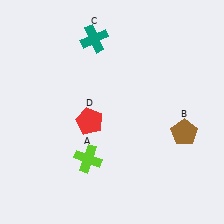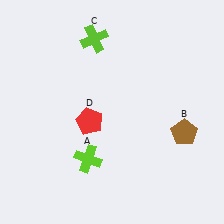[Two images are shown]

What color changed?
The cross (C) changed from teal in Image 1 to lime in Image 2.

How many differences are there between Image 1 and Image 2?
There is 1 difference between the two images.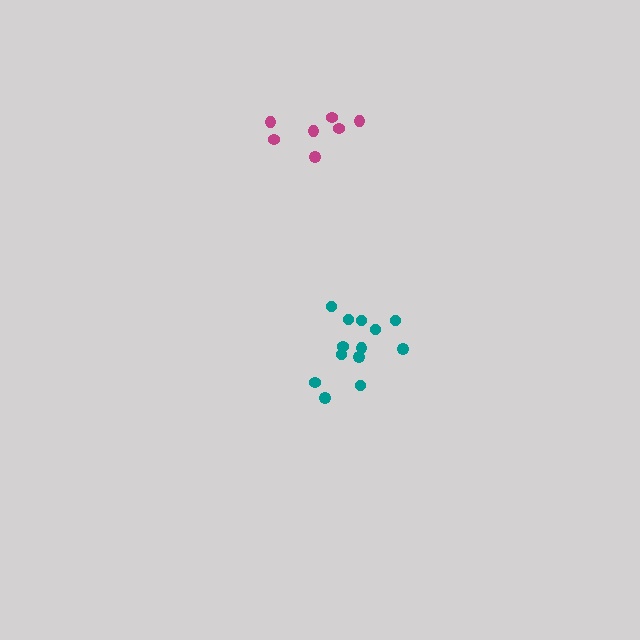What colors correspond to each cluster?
The clusters are colored: magenta, teal.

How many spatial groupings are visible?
There are 2 spatial groupings.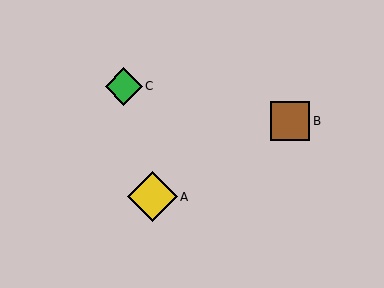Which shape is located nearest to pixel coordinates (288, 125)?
The brown square (labeled B) at (290, 121) is nearest to that location.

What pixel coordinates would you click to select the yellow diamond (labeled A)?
Click at (153, 197) to select the yellow diamond A.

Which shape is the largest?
The yellow diamond (labeled A) is the largest.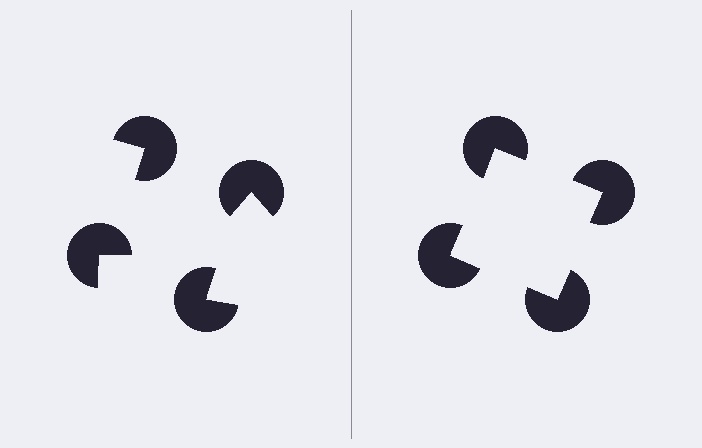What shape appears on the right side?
An illusory square.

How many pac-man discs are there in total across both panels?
8 — 4 on each side.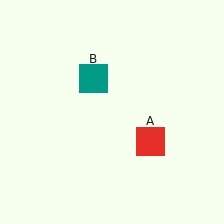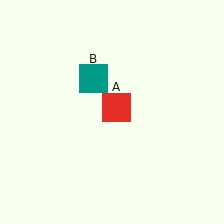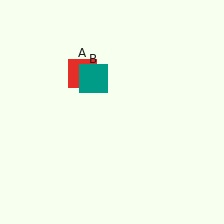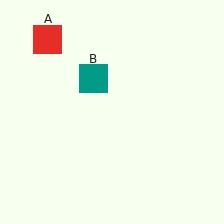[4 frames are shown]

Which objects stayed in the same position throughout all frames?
Teal square (object B) remained stationary.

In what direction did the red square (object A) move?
The red square (object A) moved up and to the left.